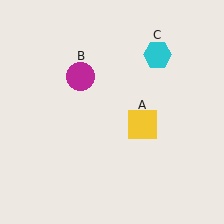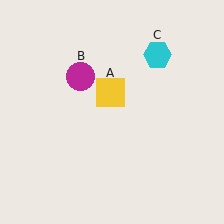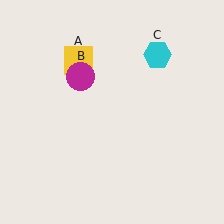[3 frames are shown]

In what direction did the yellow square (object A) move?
The yellow square (object A) moved up and to the left.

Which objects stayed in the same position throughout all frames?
Magenta circle (object B) and cyan hexagon (object C) remained stationary.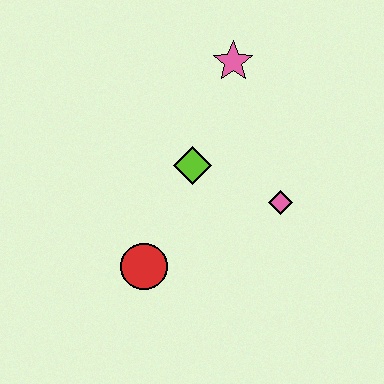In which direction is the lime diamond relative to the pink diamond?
The lime diamond is to the left of the pink diamond.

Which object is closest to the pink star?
The lime diamond is closest to the pink star.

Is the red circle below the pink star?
Yes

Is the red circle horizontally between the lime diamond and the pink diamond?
No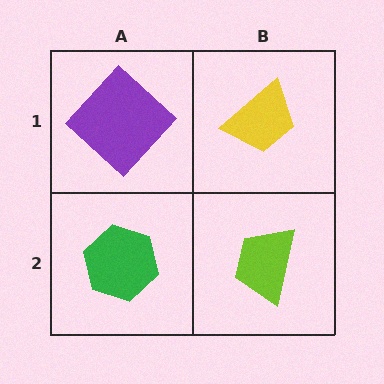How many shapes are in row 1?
2 shapes.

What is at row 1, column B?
A yellow trapezoid.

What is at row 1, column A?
A purple diamond.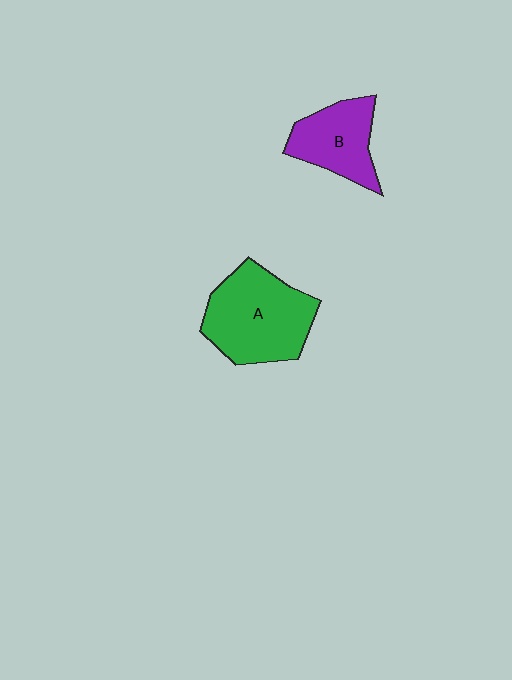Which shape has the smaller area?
Shape B (purple).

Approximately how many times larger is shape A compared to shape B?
Approximately 1.5 times.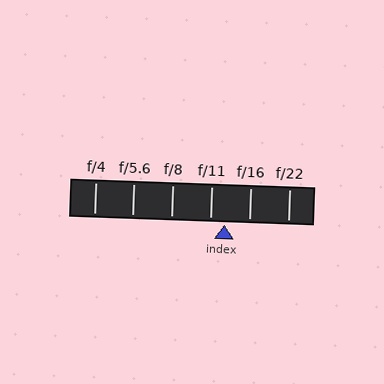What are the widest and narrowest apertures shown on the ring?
The widest aperture shown is f/4 and the narrowest is f/22.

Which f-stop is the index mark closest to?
The index mark is closest to f/11.